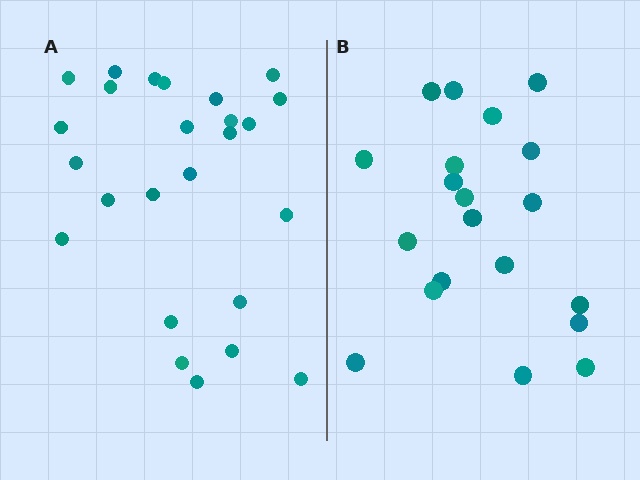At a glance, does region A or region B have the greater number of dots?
Region A (the left region) has more dots.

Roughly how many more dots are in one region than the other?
Region A has about 5 more dots than region B.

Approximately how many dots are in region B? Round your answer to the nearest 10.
About 20 dots.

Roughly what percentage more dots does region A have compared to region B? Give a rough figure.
About 25% more.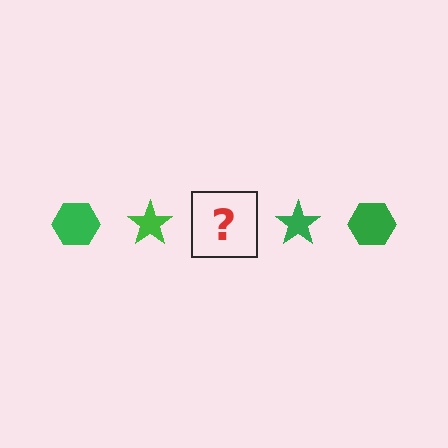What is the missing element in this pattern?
The missing element is a green hexagon.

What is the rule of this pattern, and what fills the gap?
The rule is that the pattern cycles through hexagon, star shapes in green. The gap should be filled with a green hexagon.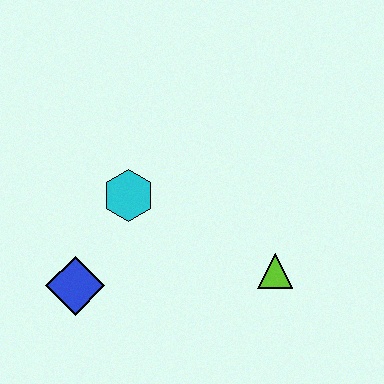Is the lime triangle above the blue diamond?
Yes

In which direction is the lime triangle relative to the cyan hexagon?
The lime triangle is to the right of the cyan hexagon.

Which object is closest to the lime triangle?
The cyan hexagon is closest to the lime triangle.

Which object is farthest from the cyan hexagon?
The lime triangle is farthest from the cyan hexagon.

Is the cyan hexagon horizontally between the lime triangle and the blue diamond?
Yes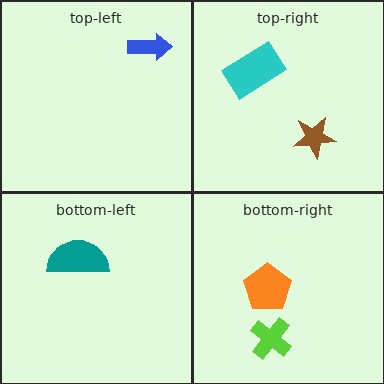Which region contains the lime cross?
The bottom-right region.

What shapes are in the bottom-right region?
The orange pentagon, the lime cross.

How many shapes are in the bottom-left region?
1.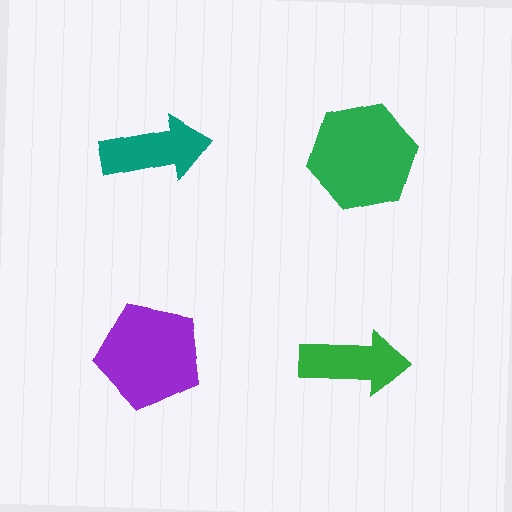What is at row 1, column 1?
A teal arrow.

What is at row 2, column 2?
A green arrow.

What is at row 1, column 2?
A green hexagon.